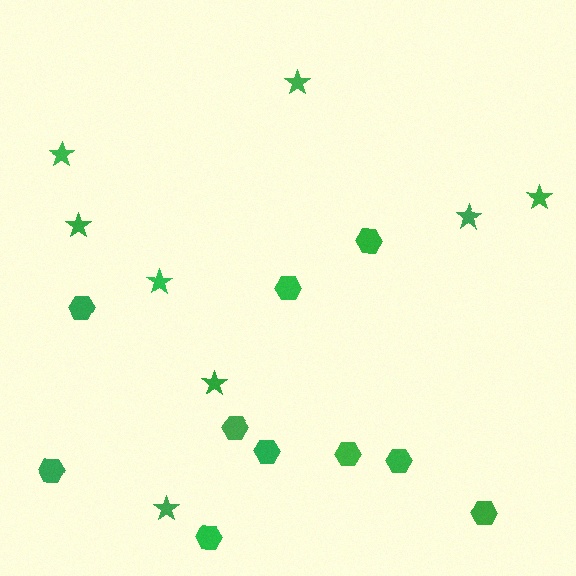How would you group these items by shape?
There are 2 groups: one group of stars (8) and one group of hexagons (10).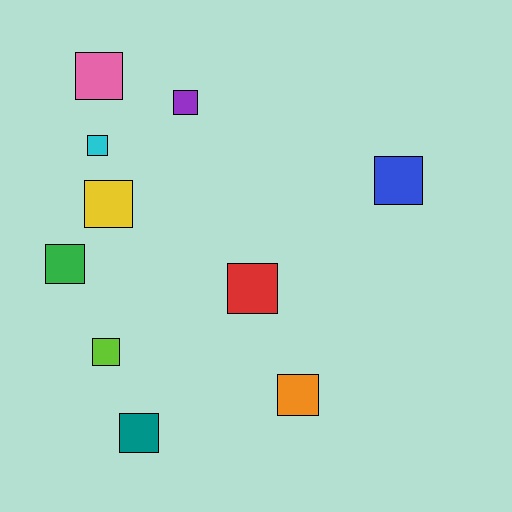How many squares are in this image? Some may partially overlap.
There are 10 squares.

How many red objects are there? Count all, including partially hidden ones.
There is 1 red object.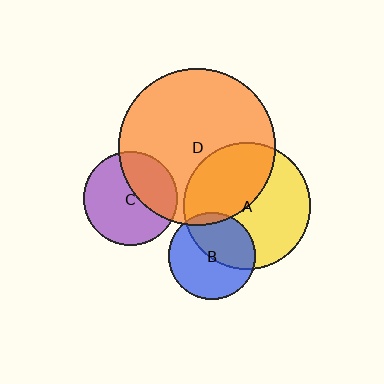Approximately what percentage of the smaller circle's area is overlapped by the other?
Approximately 45%.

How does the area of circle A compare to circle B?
Approximately 2.1 times.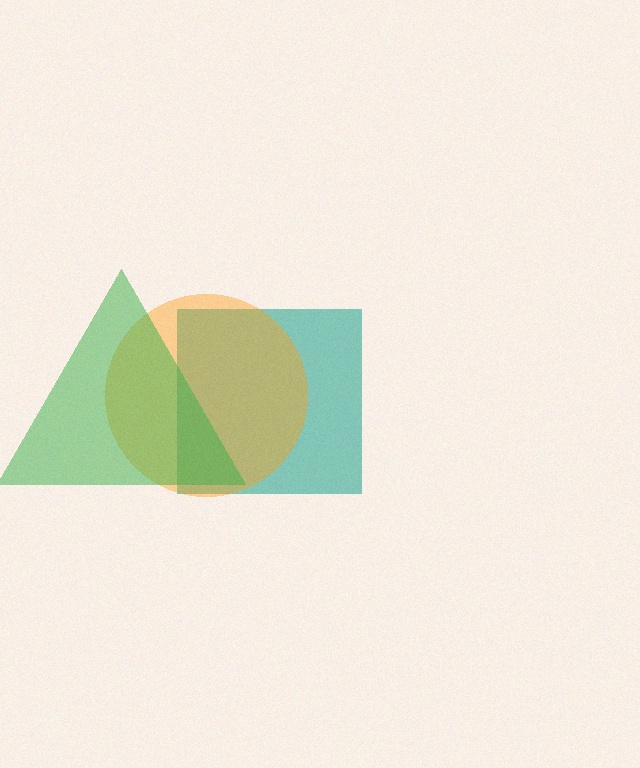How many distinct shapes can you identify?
There are 3 distinct shapes: a teal square, an orange circle, a green triangle.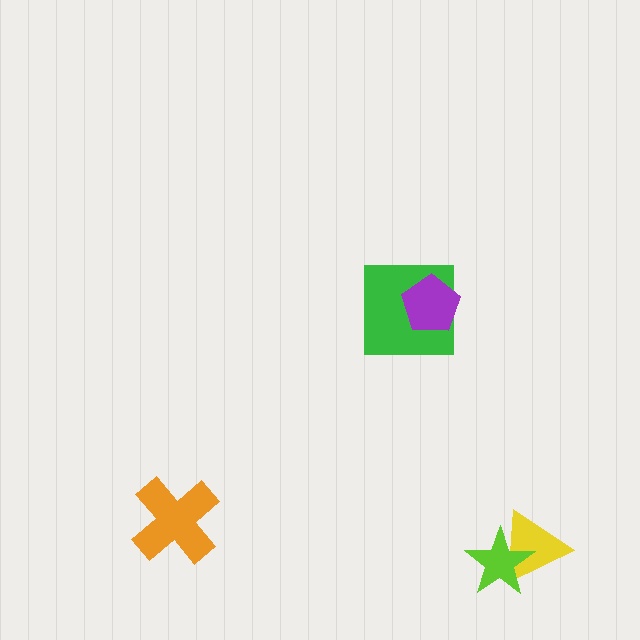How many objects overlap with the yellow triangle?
1 object overlaps with the yellow triangle.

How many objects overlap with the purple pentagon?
1 object overlaps with the purple pentagon.